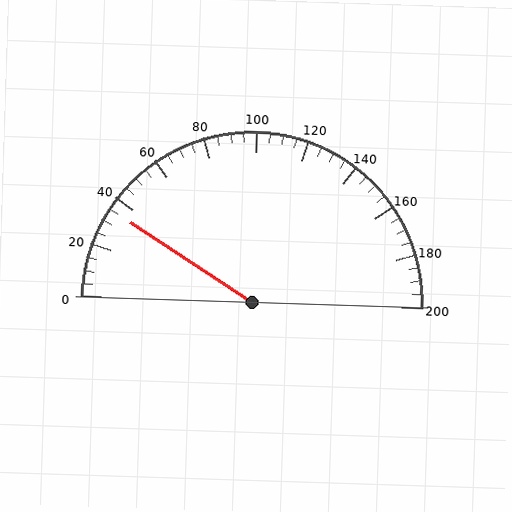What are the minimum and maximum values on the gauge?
The gauge ranges from 0 to 200.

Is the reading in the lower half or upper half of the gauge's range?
The reading is in the lower half of the range (0 to 200).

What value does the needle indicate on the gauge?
The needle indicates approximately 35.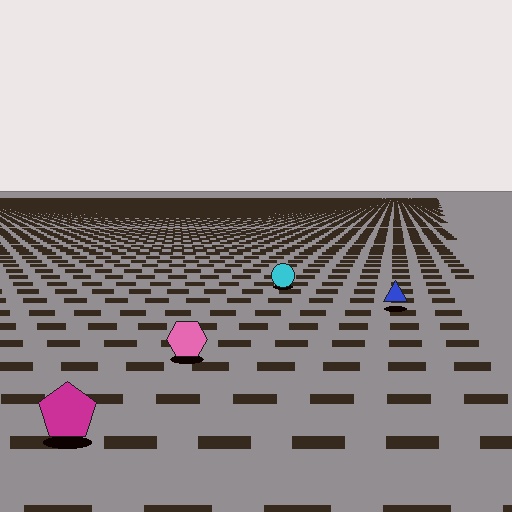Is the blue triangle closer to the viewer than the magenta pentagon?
No. The magenta pentagon is closer — you can tell from the texture gradient: the ground texture is coarser near it.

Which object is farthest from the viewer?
The cyan circle is farthest from the viewer. It appears smaller and the ground texture around it is denser.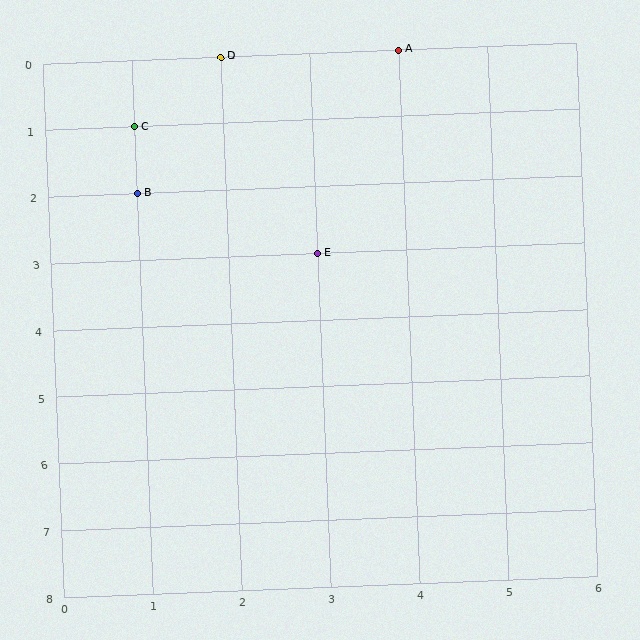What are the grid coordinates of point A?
Point A is at grid coordinates (4, 0).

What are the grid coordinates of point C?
Point C is at grid coordinates (1, 1).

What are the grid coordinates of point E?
Point E is at grid coordinates (3, 3).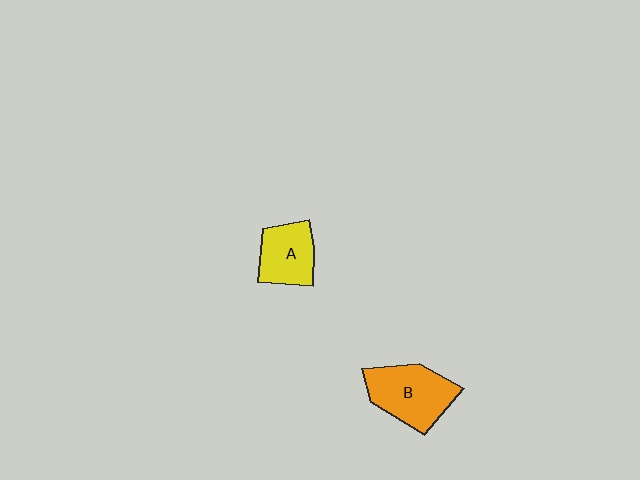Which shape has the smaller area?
Shape A (yellow).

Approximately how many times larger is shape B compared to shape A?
Approximately 1.4 times.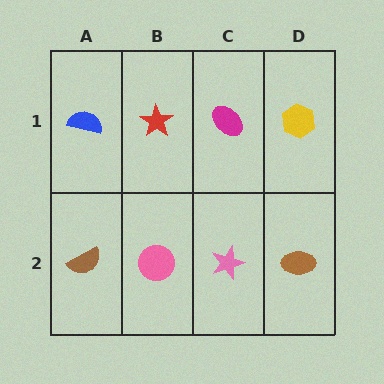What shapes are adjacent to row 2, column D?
A yellow hexagon (row 1, column D), a pink star (row 2, column C).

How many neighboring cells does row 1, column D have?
2.